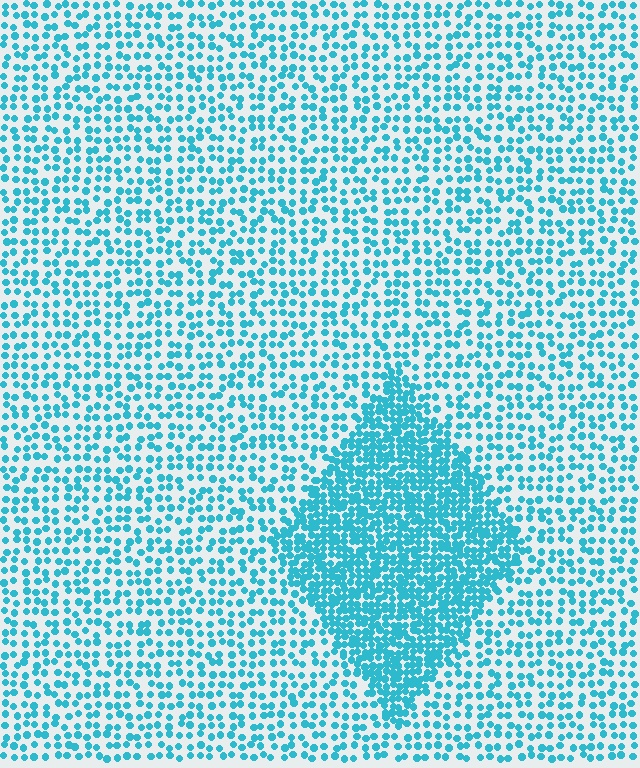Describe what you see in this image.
The image contains small cyan elements arranged at two different densities. A diamond-shaped region is visible where the elements are more densely packed than the surrounding area.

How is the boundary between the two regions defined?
The boundary is defined by a change in element density (approximately 2.3x ratio). All elements are the same color, size, and shape.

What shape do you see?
I see a diamond.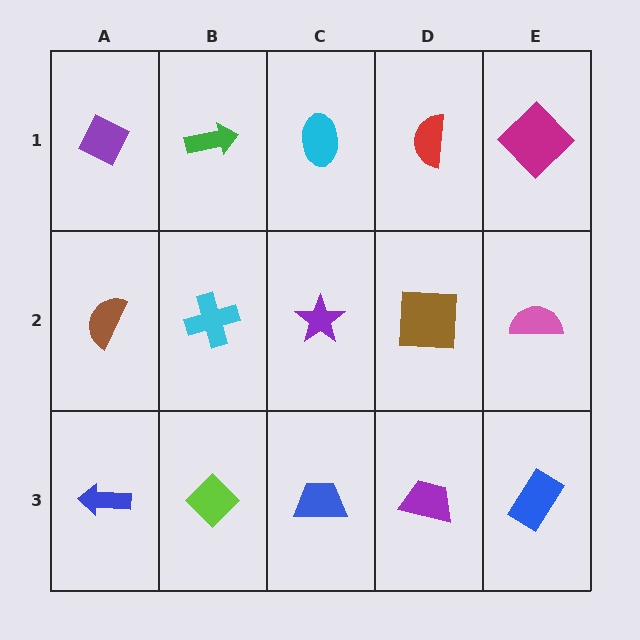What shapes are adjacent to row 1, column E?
A pink semicircle (row 2, column E), a red semicircle (row 1, column D).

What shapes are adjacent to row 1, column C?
A purple star (row 2, column C), a green arrow (row 1, column B), a red semicircle (row 1, column D).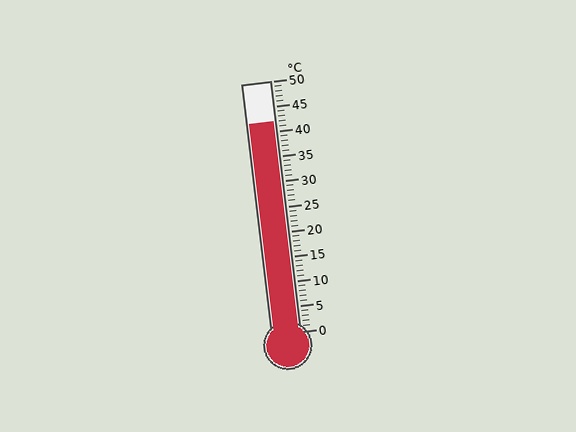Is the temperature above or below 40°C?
The temperature is above 40°C.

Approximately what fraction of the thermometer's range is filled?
The thermometer is filled to approximately 85% of its range.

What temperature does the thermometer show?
The thermometer shows approximately 42°C.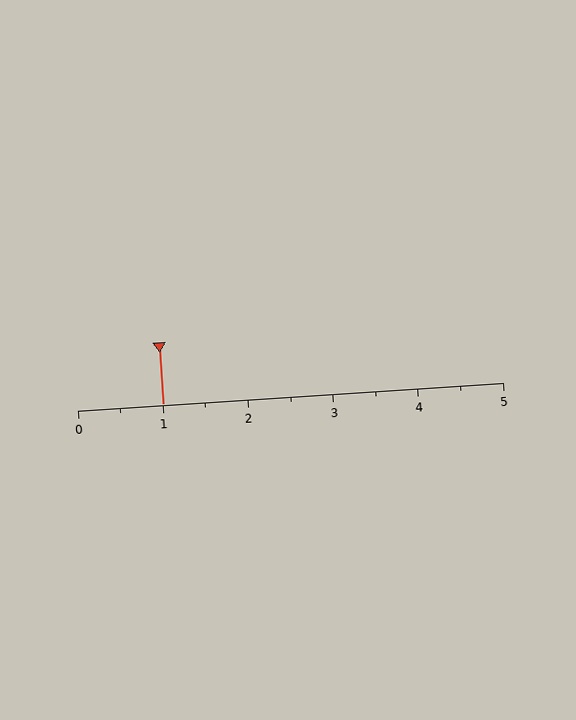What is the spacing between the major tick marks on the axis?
The major ticks are spaced 1 apart.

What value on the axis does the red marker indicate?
The marker indicates approximately 1.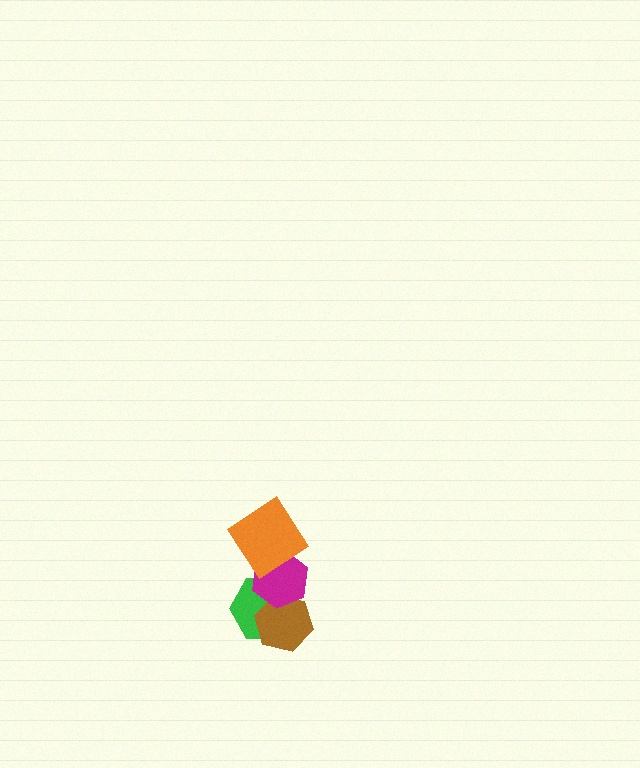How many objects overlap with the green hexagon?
2 objects overlap with the green hexagon.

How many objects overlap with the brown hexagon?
2 objects overlap with the brown hexagon.